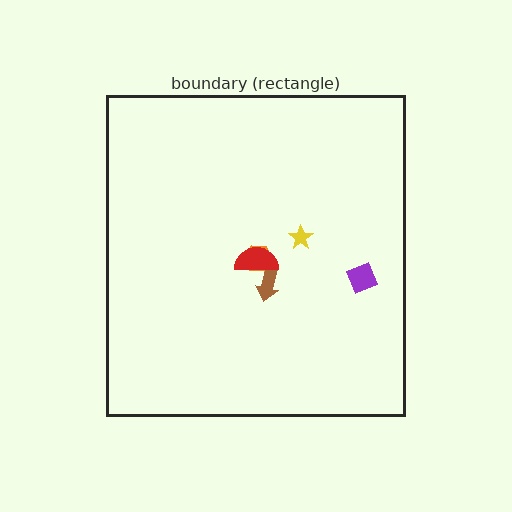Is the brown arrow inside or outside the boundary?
Inside.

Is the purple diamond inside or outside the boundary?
Inside.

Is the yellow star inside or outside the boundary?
Inside.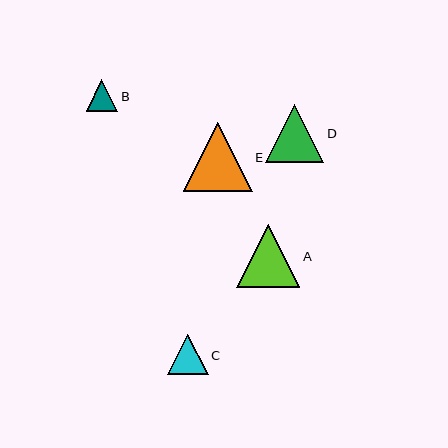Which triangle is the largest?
Triangle E is the largest with a size of approximately 69 pixels.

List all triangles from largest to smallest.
From largest to smallest: E, A, D, C, B.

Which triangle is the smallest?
Triangle B is the smallest with a size of approximately 31 pixels.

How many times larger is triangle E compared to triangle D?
Triangle E is approximately 1.2 times the size of triangle D.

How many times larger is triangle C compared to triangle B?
Triangle C is approximately 1.3 times the size of triangle B.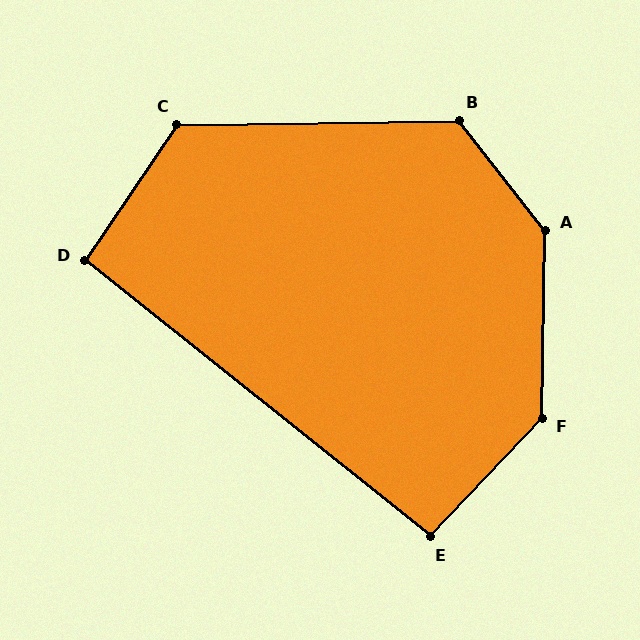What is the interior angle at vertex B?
Approximately 128 degrees (obtuse).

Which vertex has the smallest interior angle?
D, at approximately 95 degrees.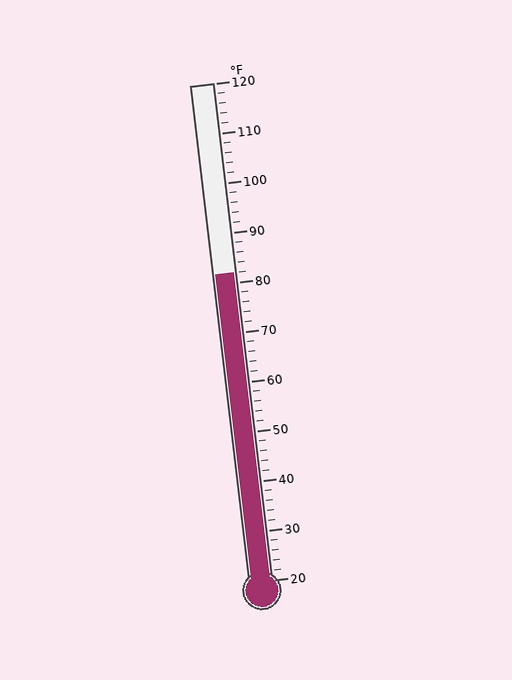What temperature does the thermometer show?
The thermometer shows approximately 82°F.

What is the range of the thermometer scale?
The thermometer scale ranges from 20°F to 120°F.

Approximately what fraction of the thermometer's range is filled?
The thermometer is filled to approximately 60% of its range.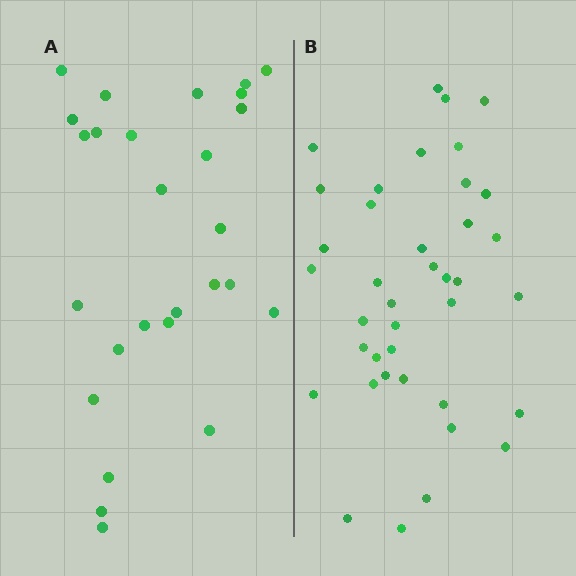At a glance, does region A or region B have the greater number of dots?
Region B (the right region) has more dots.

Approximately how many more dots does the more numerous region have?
Region B has roughly 12 or so more dots than region A.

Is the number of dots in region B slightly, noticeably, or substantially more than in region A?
Region B has noticeably more, but not dramatically so. The ratio is roughly 1.4 to 1.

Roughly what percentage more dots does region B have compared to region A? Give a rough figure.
About 45% more.